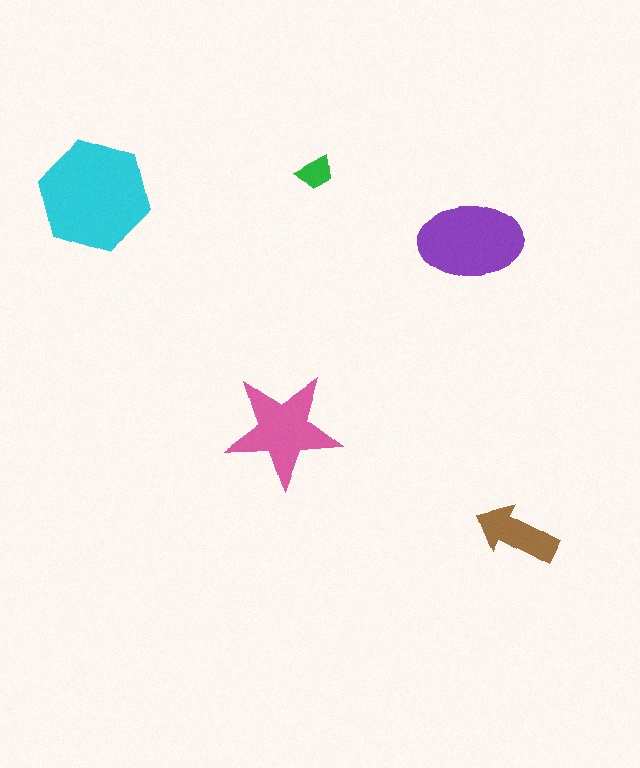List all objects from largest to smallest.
The cyan hexagon, the purple ellipse, the pink star, the brown arrow, the green trapezoid.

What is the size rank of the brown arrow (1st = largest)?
4th.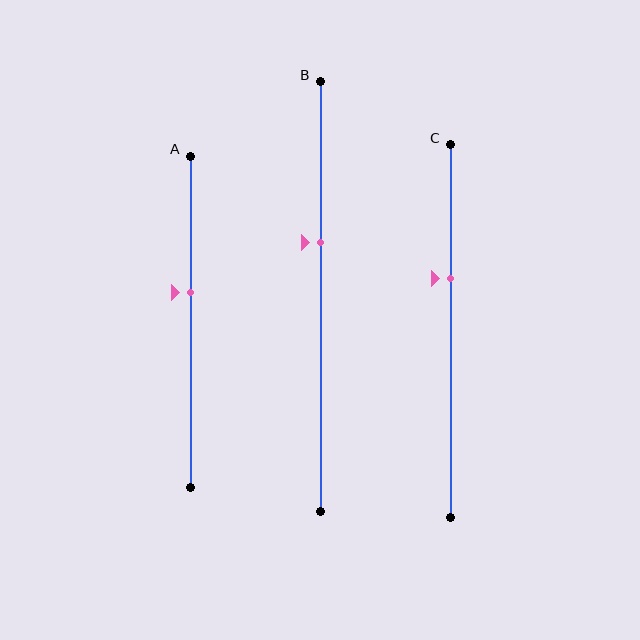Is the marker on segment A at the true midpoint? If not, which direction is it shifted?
No, the marker on segment A is shifted upward by about 9% of the segment length.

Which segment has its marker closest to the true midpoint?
Segment A has its marker closest to the true midpoint.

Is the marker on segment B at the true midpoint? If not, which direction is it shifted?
No, the marker on segment B is shifted upward by about 13% of the segment length.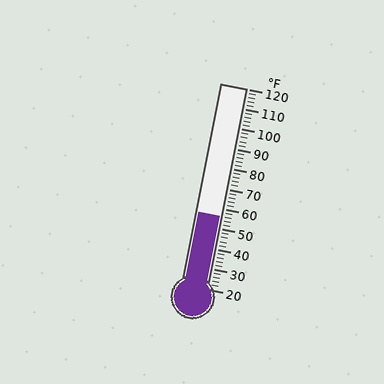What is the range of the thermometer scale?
The thermometer scale ranges from 20°F to 120°F.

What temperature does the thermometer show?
The thermometer shows approximately 56°F.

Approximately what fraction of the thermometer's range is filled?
The thermometer is filled to approximately 35% of its range.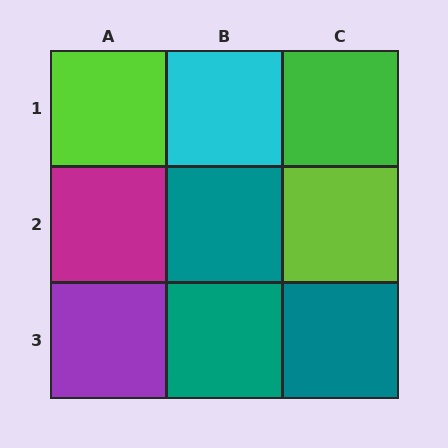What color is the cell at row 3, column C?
Teal.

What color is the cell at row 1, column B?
Cyan.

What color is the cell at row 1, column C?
Green.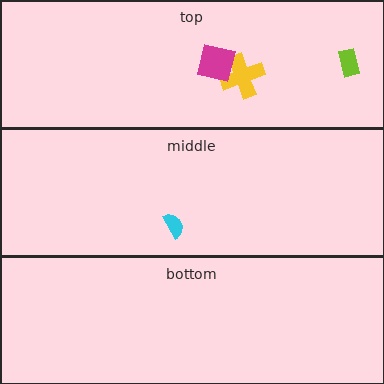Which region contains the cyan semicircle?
The middle region.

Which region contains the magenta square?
The top region.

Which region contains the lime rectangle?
The top region.